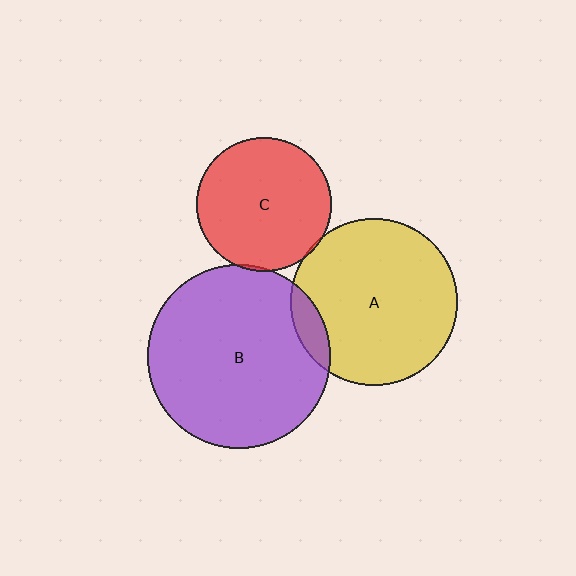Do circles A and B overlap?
Yes.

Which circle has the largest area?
Circle B (purple).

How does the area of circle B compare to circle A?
Approximately 1.2 times.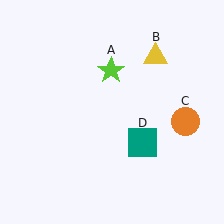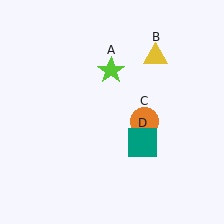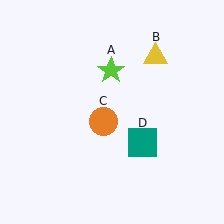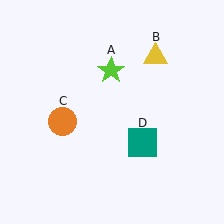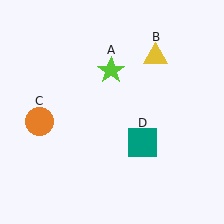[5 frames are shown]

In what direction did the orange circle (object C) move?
The orange circle (object C) moved left.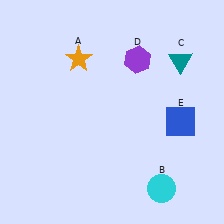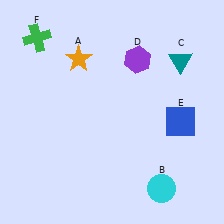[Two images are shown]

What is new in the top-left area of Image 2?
A green cross (F) was added in the top-left area of Image 2.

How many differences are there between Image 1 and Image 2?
There is 1 difference between the two images.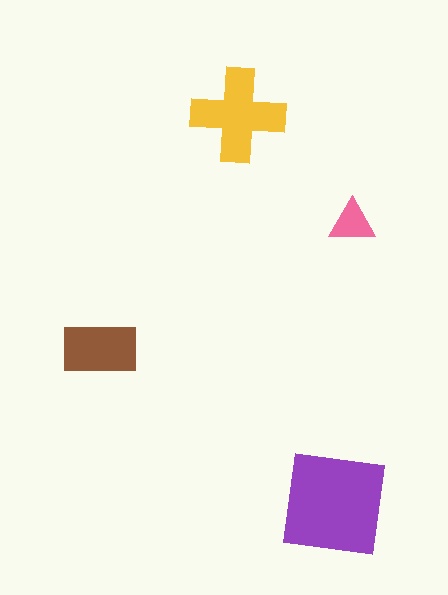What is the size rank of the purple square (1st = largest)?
1st.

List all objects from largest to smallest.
The purple square, the yellow cross, the brown rectangle, the pink triangle.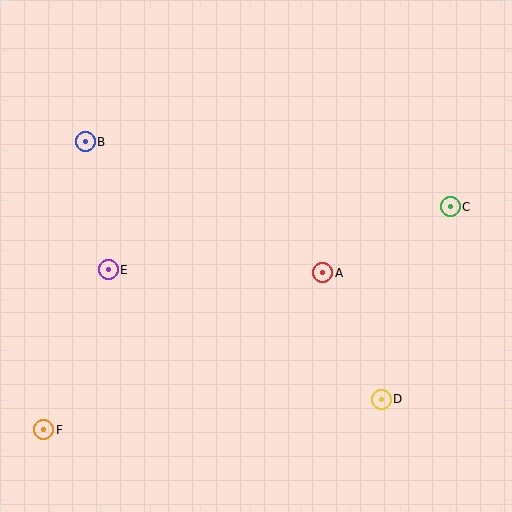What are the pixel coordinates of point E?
Point E is at (108, 270).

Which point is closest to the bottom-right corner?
Point D is closest to the bottom-right corner.